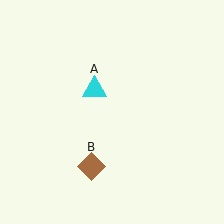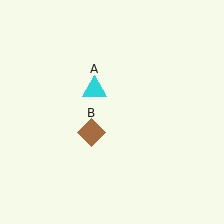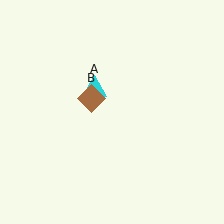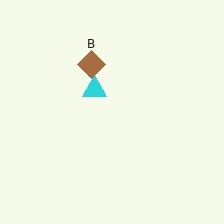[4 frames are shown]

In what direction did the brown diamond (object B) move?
The brown diamond (object B) moved up.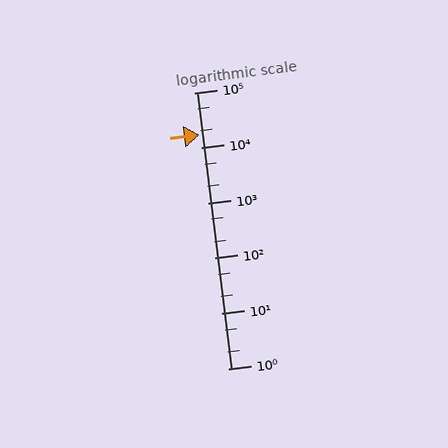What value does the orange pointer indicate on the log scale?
The pointer indicates approximately 17000.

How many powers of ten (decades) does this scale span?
The scale spans 5 decades, from 1 to 100000.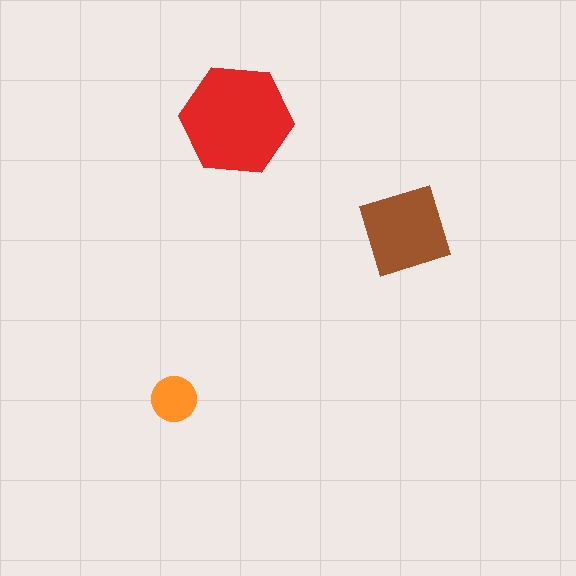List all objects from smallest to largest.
The orange circle, the brown square, the red hexagon.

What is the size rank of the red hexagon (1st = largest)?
1st.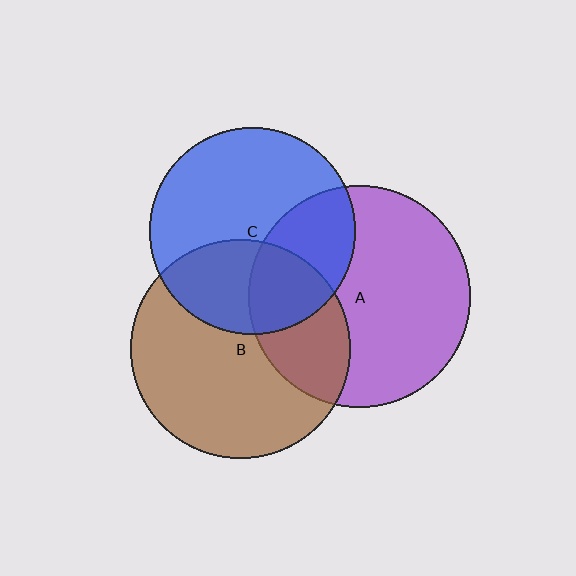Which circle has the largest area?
Circle A (purple).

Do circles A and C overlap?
Yes.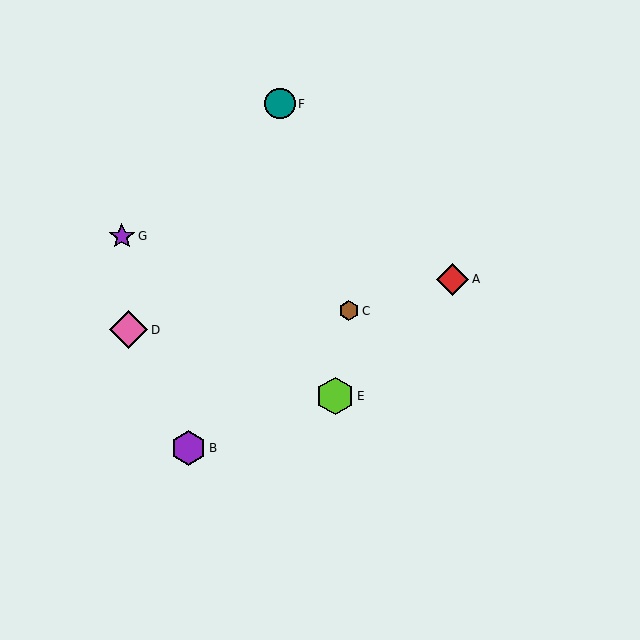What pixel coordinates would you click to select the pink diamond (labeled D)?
Click at (128, 330) to select the pink diamond D.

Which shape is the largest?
The pink diamond (labeled D) is the largest.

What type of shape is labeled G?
Shape G is a purple star.